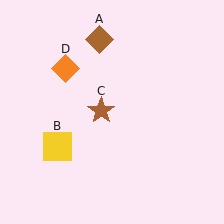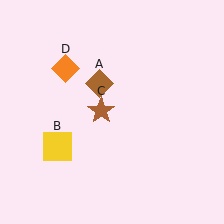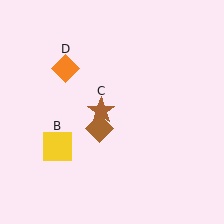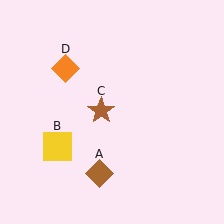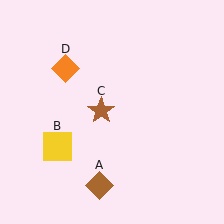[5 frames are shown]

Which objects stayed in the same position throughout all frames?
Yellow square (object B) and brown star (object C) and orange diamond (object D) remained stationary.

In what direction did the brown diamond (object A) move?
The brown diamond (object A) moved down.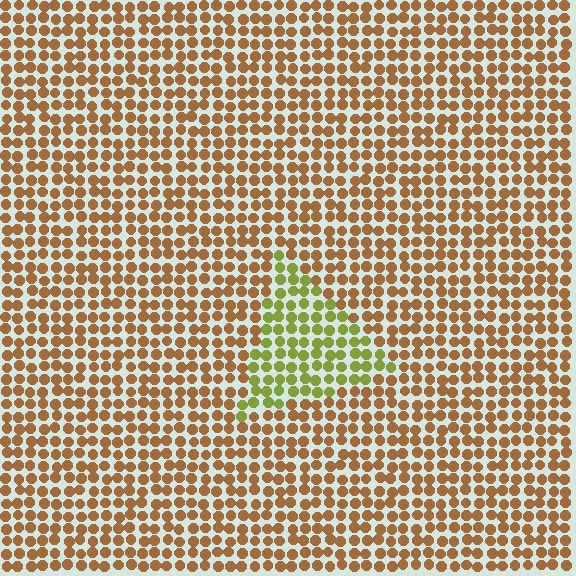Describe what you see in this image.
The image is filled with small brown elements in a uniform arrangement. A triangle-shaped region is visible where the elements are tinted to a slightly different hue, forming a subtle color boundary.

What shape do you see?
I see a triangle.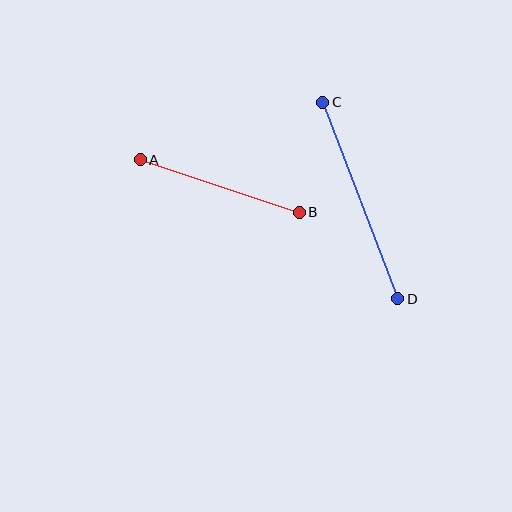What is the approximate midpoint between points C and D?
The midpoint is at approximately (360, 201) pixels.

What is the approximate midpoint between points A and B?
The midpoint is at approximately (220, 186) pixels.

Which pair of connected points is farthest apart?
Points C and D are farthest apart.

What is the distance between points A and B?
The distance is approximately 168 pixels.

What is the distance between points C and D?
The distance is approximately 210 pixels.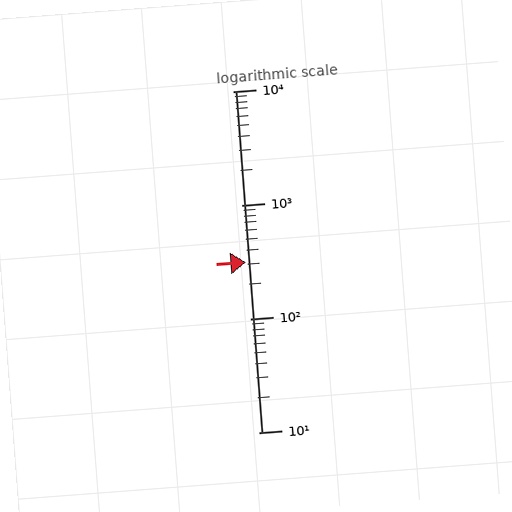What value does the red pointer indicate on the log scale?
The pointer indicates approximately 310.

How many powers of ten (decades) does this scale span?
The scale spans 3 decades, from 10 to 10000.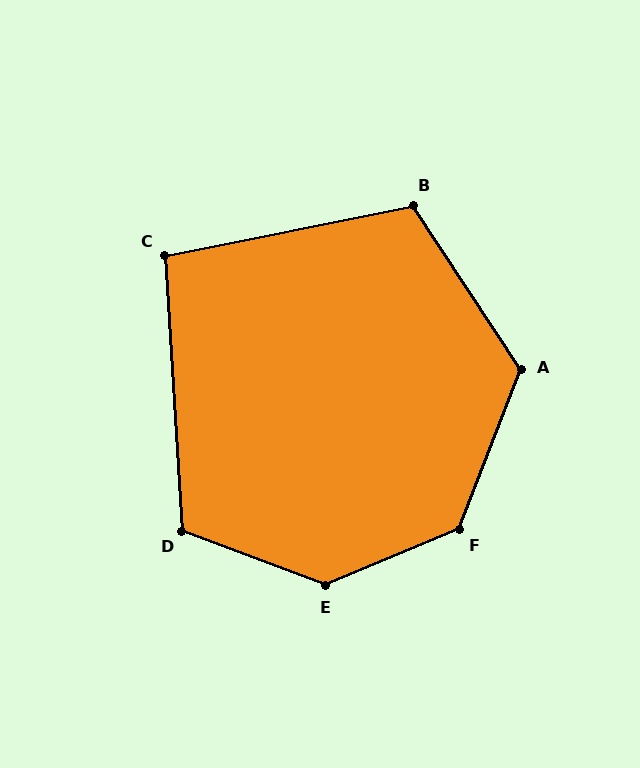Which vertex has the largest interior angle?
E, at approximately 137 degrees.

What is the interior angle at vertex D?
Approximately 114 degrees (obtuse).